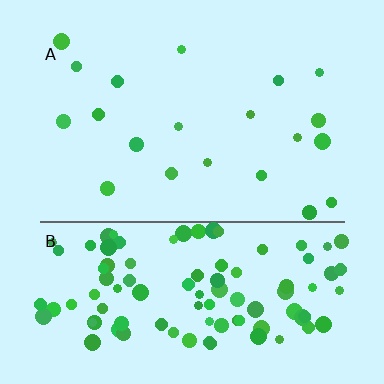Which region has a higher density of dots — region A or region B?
B (the bottom).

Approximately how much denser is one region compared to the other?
Approximately 5.3× — region B over region A.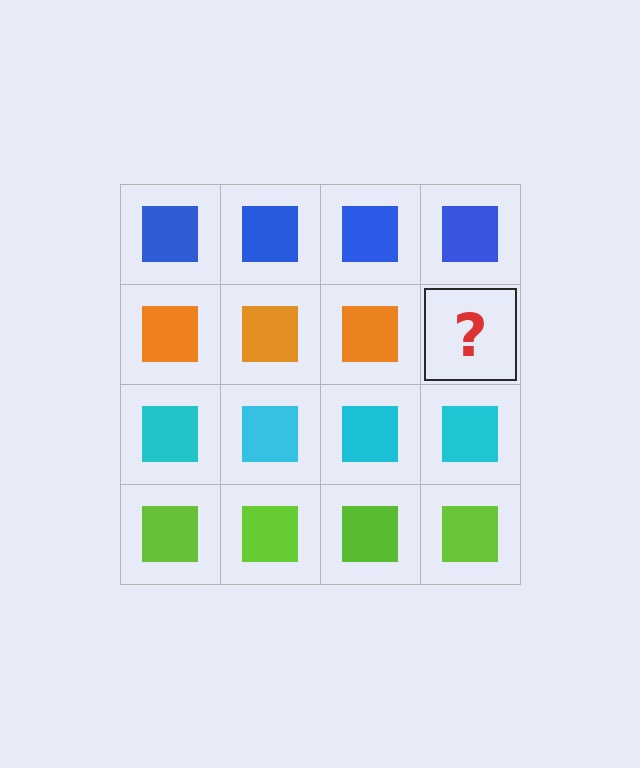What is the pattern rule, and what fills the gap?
The rule is that each row has a consistent color. The gap should be filled with an orange square.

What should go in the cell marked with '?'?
The missing cell should contain an orange square.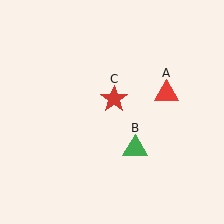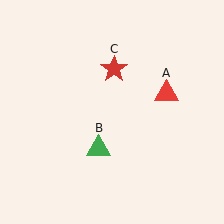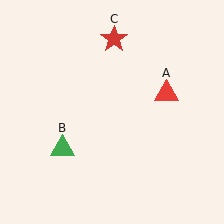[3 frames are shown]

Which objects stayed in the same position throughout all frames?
Red triangle (object A) remained stationary.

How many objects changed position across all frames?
2 objects changed position: green triangle (object B), red star (object C).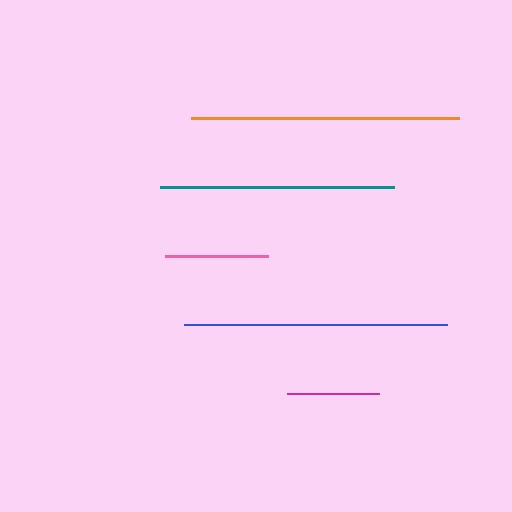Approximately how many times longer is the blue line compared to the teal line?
The blue line is approximately 1.1 times the length of the teal line.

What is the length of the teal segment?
The teal segment is approximately 235 pixels long.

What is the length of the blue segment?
The blue segment is approximately 262 pixels long.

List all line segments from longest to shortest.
From longest to shortest: orange, blue, teal, pink, magenta.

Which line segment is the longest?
The orange line is the longest at approximately 268 pixels.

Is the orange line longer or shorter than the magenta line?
The orange line is longer than the magenta line.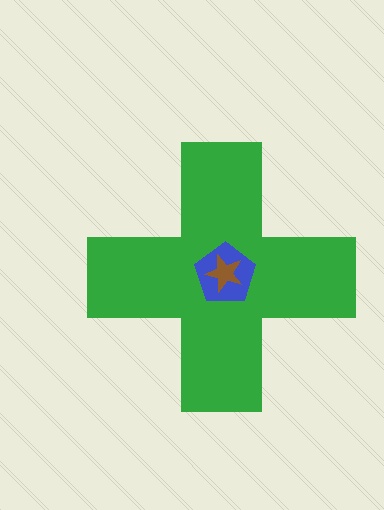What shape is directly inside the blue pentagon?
The brown star.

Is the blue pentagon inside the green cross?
Yes.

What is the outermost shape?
The green cross.